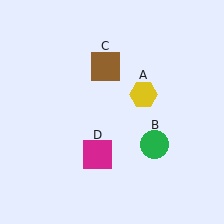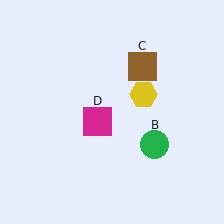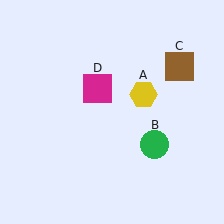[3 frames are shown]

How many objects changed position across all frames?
2 objects changed position: brown square (object C), magenta square (object D).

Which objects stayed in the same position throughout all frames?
Yellow hexagon (object A) and green circle (object B) remained stationary.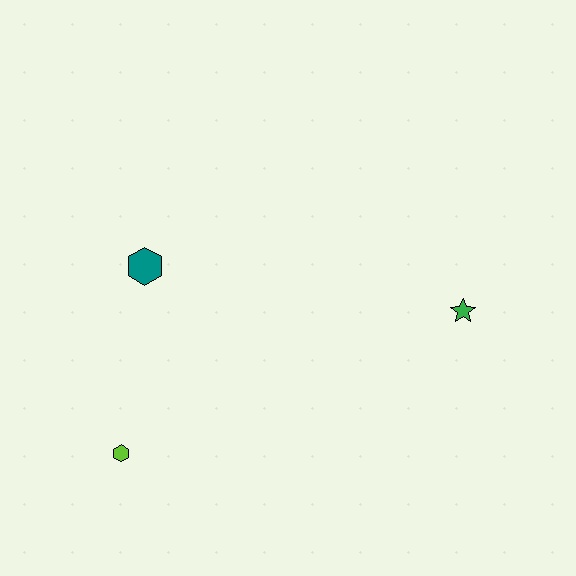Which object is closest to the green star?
The teal hexagon is closest to the green star.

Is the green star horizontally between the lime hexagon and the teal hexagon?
No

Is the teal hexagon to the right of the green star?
No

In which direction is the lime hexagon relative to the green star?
The lime hexagon is to the left of the green star.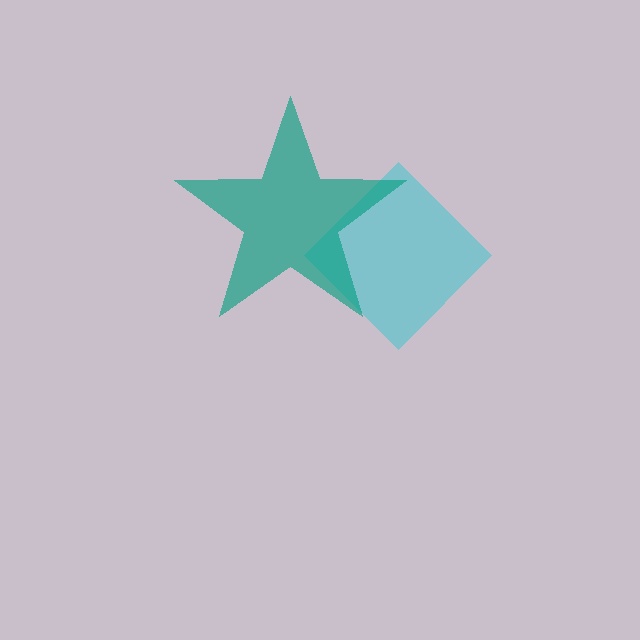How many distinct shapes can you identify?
There are 2 distinct shapes: a cyan diamond, a teal star.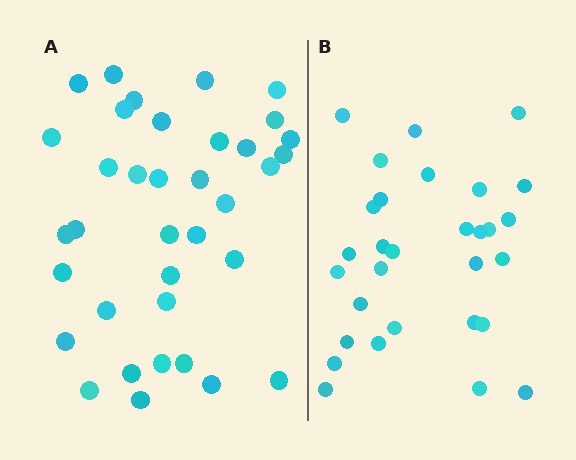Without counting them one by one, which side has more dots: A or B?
Region A (the left region) has more dots.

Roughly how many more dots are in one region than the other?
Region A has about 6 more dots than region B.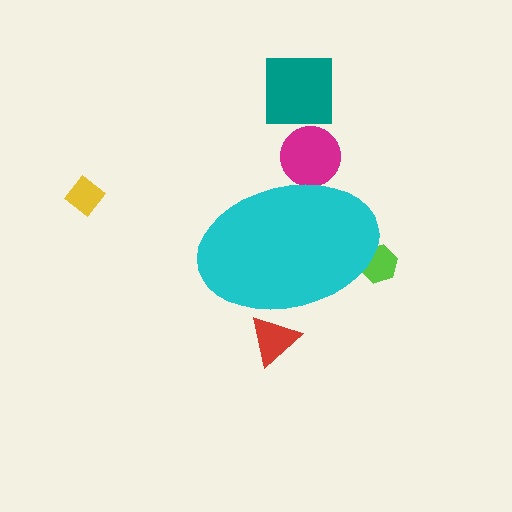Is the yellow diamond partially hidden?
No, the yellow diamond is fully visible.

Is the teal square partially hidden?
No, the teal square is fully visible.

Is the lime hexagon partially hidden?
Yes, the lime hexagon is partially hidden behind the cyan ellipse.